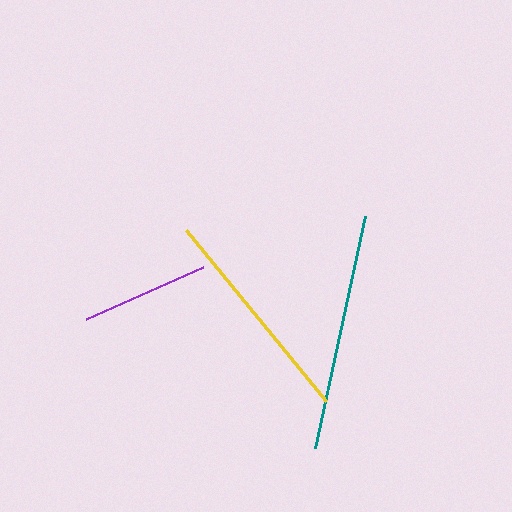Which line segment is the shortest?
The purple line is the shortest at approximately 129 pixels.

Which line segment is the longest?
The teal line is the longest at approximately 238 pixels.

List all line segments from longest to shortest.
From longest to shortest: teal, yellow, purple.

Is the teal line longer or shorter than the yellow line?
The teal line is longer than the yellow line.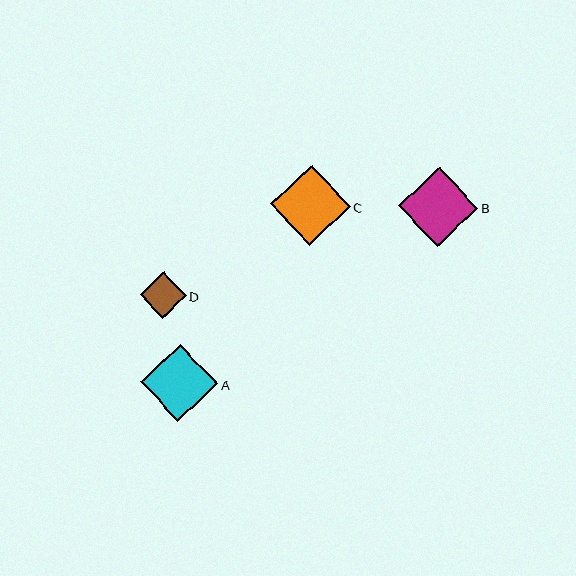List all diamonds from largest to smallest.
From largest to smallest: C, B, A, D.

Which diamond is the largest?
Diamond C is the largest with a size of approximately 80 pixels.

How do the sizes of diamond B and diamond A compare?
Diamond B and diamond A are approximately the same size.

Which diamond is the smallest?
Diamond D is the smallest with a size of approximately 46 pixels.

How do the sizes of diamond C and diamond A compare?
Diamond C and diamond A are approximately the same size.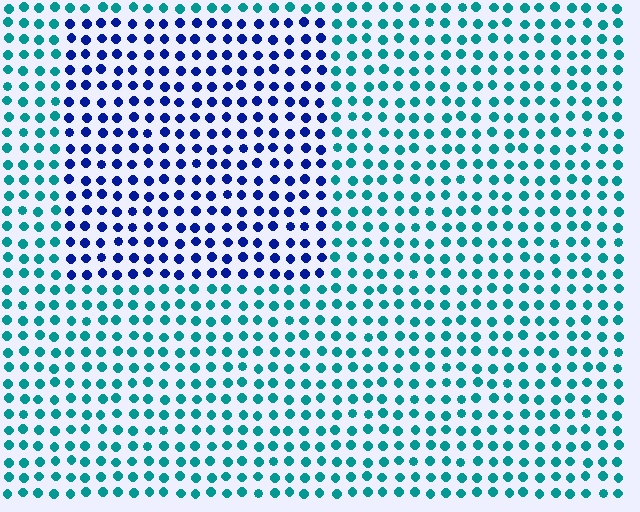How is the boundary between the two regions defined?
The boundary is defined purely by a slight shift in hue (about 54 degrees). Spacing, size, and orientation are identical on both sides.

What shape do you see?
I see a rectangle.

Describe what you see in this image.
The image is filled with small teal elements in a uniform arrangement. A rectangle-shaped region is visible where the elements are tinted to a slightly different hue, forming a subtle color boundary.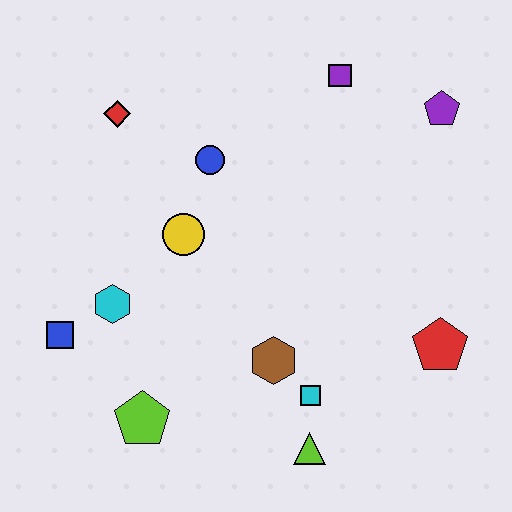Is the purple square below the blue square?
No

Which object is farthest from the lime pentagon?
The purple pentagon is farthest from the lime pentagon.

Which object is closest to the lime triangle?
The cyan square is closest to the lime triangle.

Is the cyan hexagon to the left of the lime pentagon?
Yes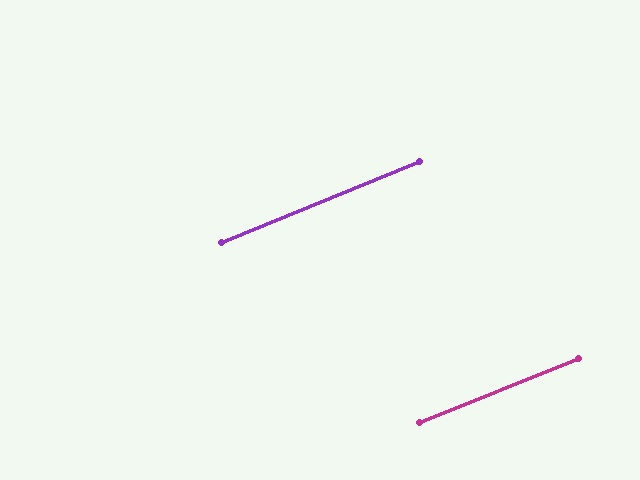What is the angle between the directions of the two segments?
Approximately 0 degrees.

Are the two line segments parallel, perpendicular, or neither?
Parallel — their directions differ by only 0.2°.